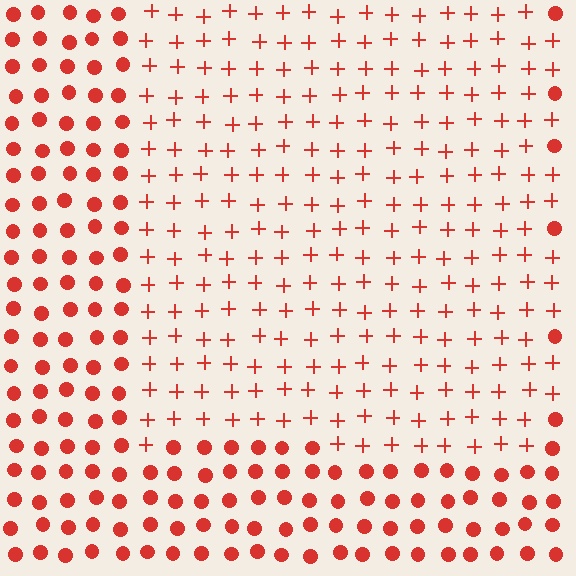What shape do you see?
I see a rectangle.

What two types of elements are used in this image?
The image uses plus signs inside the rectangle region and circles outside it.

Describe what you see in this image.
The image is filled with small red elements arranged in a uniform grid. A rectangle-shaped region contains plus signs, while the surrounding area contains circles. The boundary is defined purely by the change in element shape.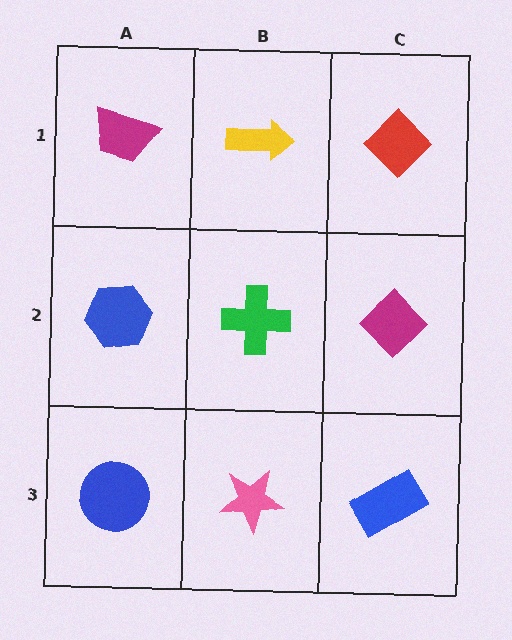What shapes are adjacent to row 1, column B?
A green cross (row 2, column B), a magenta trapezoid (row 1, column A), a red diamond (row 1, column C).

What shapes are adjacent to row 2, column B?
A yellow arrow (row 1, column B), a pink star (row 3, column B), a blue hexagon (row 2, column A), a magenta diamond (row 2, column C).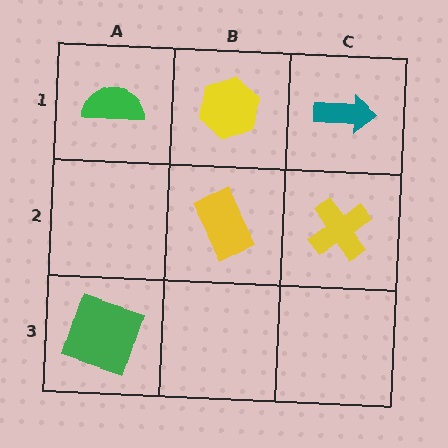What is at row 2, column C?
A yellow cross.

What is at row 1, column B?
A yellow hexagon.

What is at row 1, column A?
A green semicircle.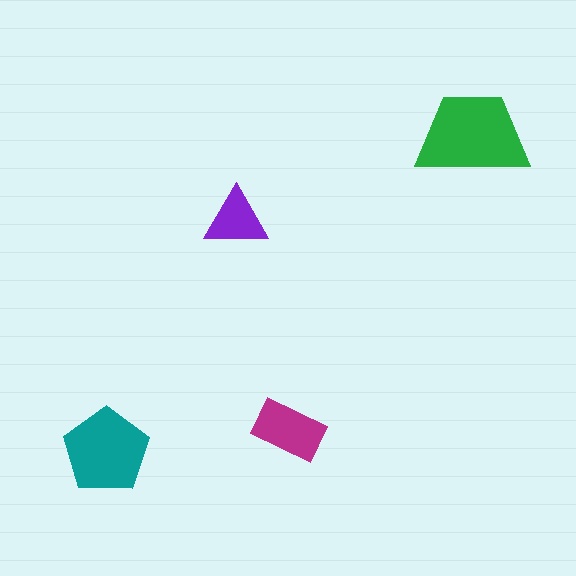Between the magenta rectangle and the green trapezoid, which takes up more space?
The green trapezoid.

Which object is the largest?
The green trapezoid.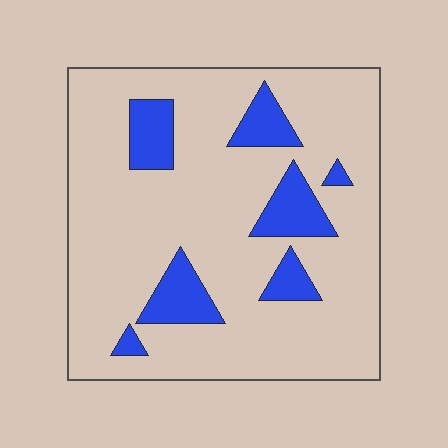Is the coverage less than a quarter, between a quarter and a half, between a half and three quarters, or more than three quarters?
Less than a quarter.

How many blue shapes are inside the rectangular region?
7.